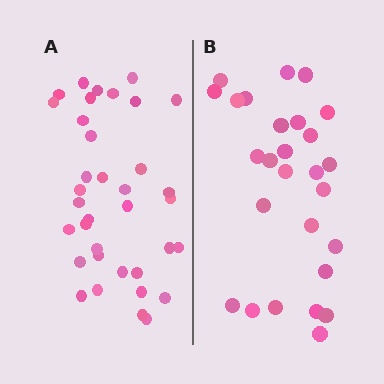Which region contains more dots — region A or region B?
Region A (the left region) has more dots.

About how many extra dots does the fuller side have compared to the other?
Region A has roughly 8 or so more dots than region B.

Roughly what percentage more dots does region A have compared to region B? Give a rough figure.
About 35% more.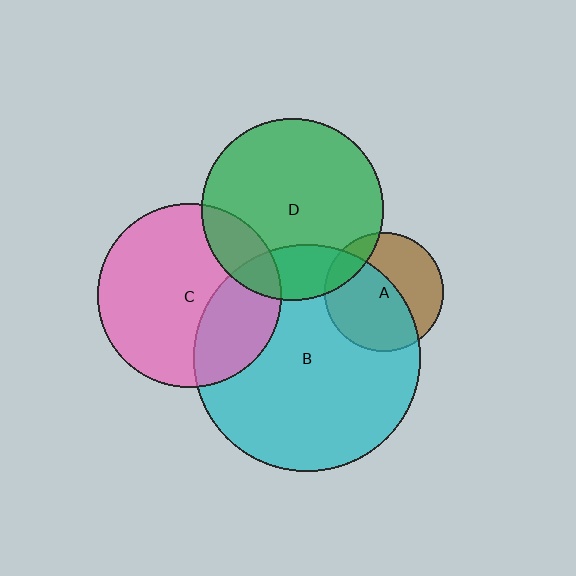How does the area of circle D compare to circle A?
Approximately 2.4 times.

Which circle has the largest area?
Circle B (cyan).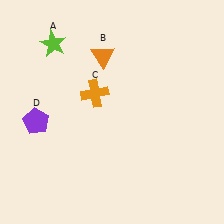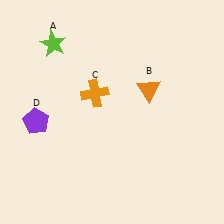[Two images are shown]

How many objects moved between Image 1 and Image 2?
1 object moved between the two images.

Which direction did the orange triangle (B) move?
The orange triangle (B) moved right.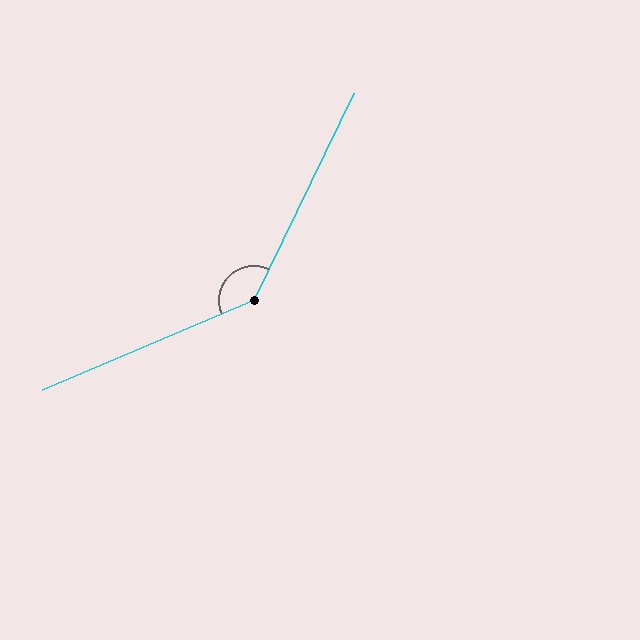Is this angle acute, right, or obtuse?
It is obtuse.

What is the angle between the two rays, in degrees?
Approximately 139 degrees.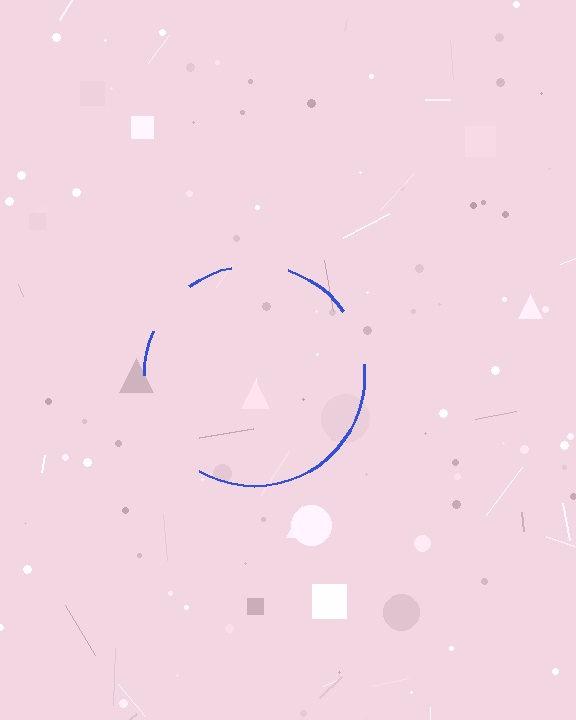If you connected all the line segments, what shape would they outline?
They would outline a circle.